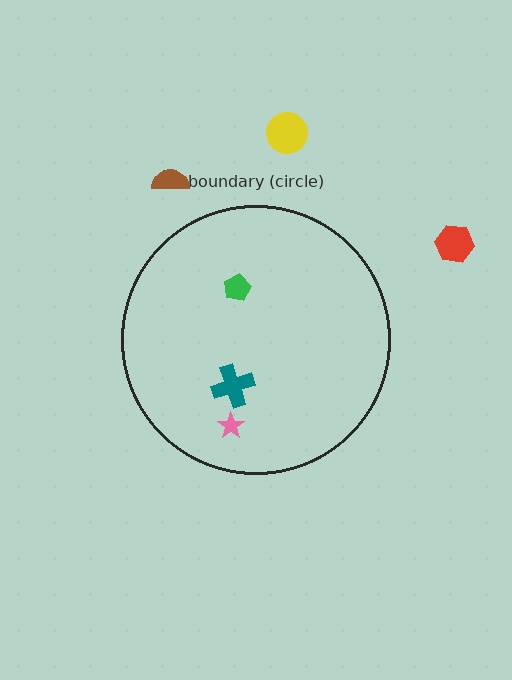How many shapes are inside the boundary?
3 inside, 3 outside.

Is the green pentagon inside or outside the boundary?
Inside.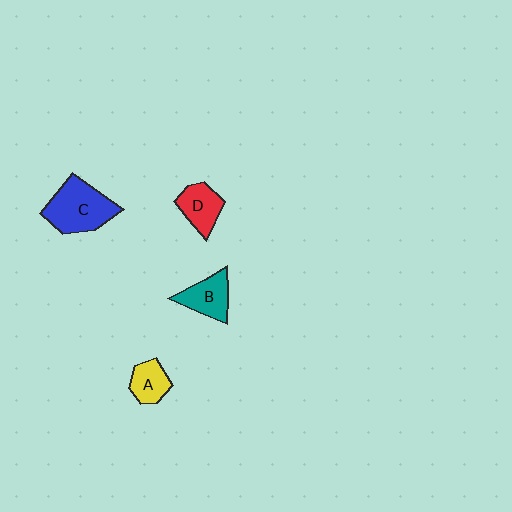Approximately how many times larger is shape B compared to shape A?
Approximately 1.2 times.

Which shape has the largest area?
Shape C (blue).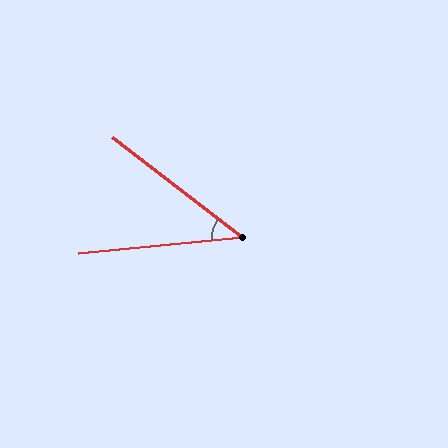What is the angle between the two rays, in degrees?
Approximately 43 degrees.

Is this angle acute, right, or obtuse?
It is acute.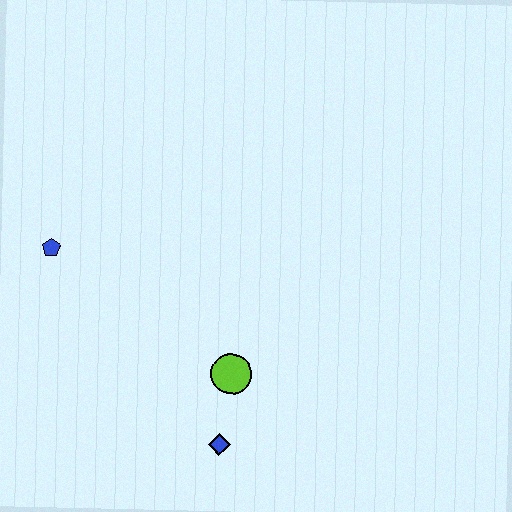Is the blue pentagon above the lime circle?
Yes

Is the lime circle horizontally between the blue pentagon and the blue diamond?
No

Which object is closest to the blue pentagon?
The lime circle is closest to the blue pentagon.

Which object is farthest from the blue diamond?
The blue pentagon is farthest from the blue diamond.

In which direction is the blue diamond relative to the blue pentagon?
The blue diamond is below the blue pentagon.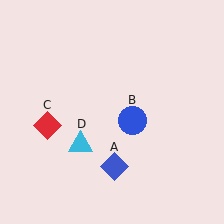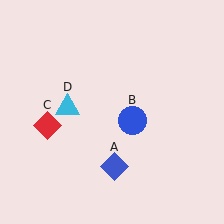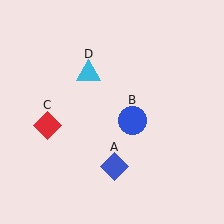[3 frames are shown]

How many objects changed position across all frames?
1 object changed position: cyan triangle (object D).